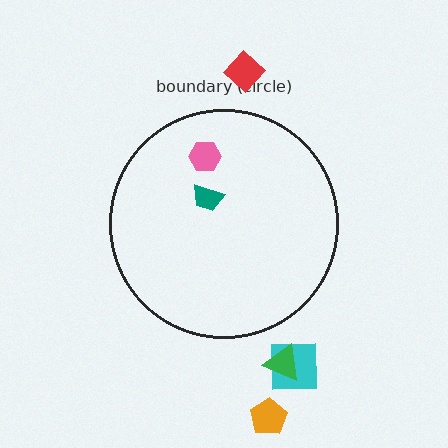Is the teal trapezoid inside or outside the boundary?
Inside.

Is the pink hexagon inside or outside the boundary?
Inside.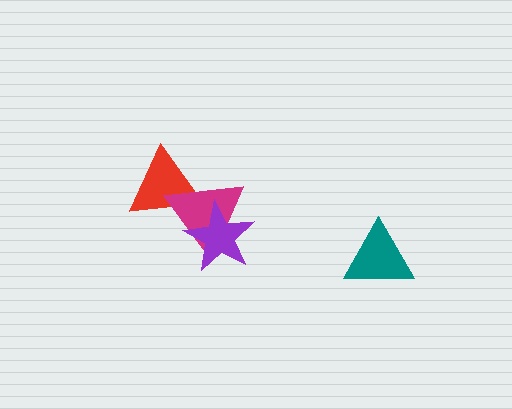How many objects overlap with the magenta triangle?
2 objects overlap with the magenta triangle.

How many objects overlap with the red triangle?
1 object overlaps with the red triangle.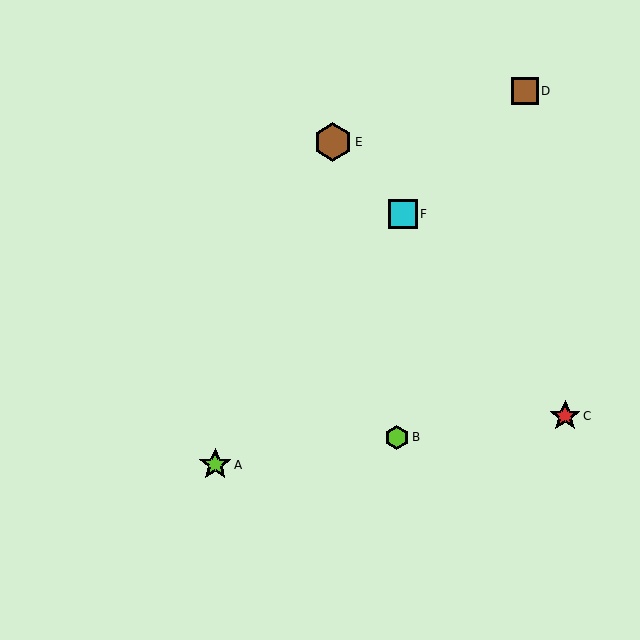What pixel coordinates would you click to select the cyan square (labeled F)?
Click at (403, 214) to select the cyan square F.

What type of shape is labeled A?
Shape A is a lime star.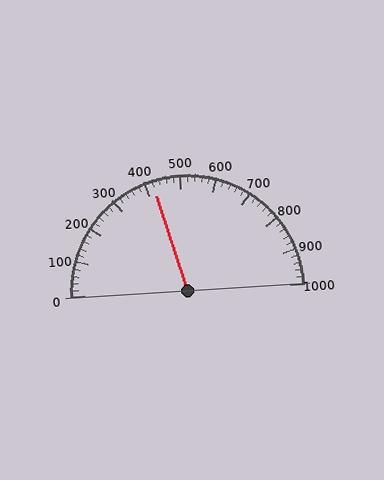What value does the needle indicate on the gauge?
The needle indicates approximately 420.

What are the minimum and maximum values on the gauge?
The gauge ranges from 0 to 1000.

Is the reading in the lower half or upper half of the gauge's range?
The reading is in the lower half of the range (0 to 1000).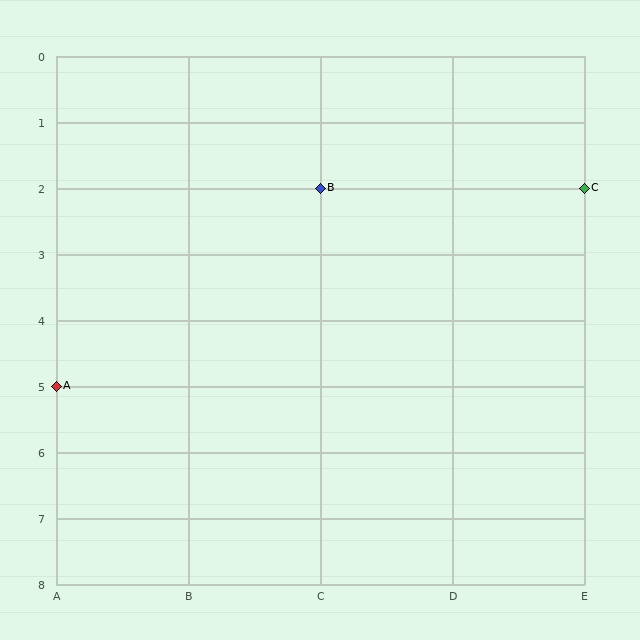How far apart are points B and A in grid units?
Points B and A are 2 columns and 3 rows apart (about 3.6 grid units diagonally).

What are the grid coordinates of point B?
Point B is at grid coordinates (C, 2).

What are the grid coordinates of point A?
Point A is at grid coordinates (A, 5).